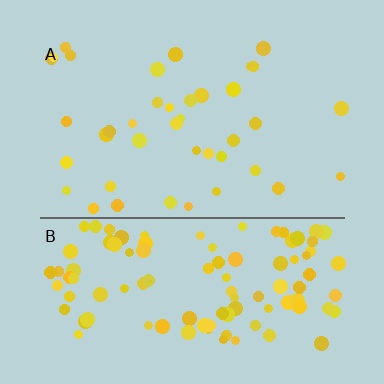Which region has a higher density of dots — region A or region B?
B (the bottom).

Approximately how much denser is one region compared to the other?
Approximately 2.9× — region B over region A.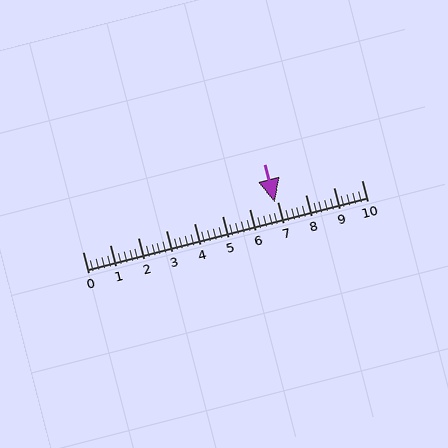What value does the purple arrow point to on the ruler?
The purple arrow points to approximately 6.9.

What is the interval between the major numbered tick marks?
The major tick marks are spaced 1 units apart.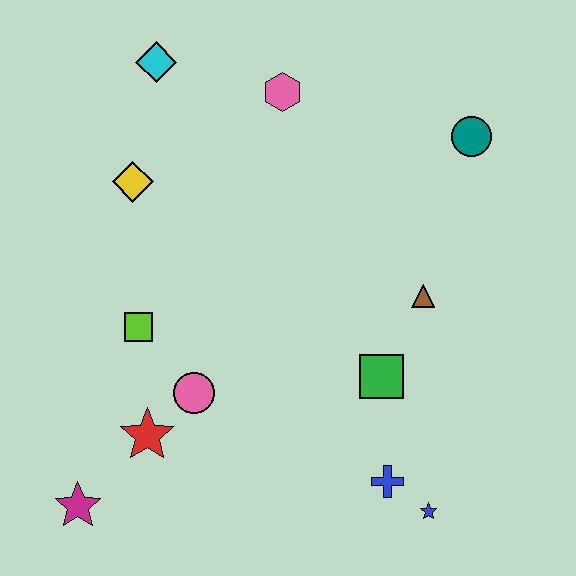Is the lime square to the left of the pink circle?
Yes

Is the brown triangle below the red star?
No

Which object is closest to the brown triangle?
The green square is closest to the brown triangle.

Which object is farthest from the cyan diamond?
The blue star is farthest from the cyan diamond.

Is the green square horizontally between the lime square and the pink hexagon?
No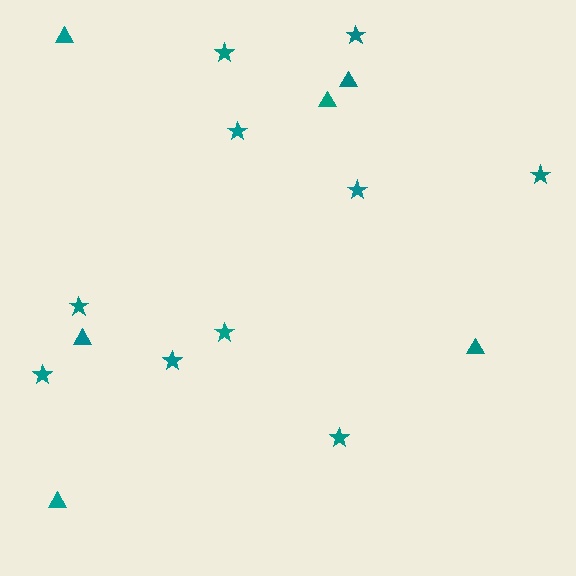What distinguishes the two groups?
There are 2 groups: one group of triangles (6) and one group of stars (10).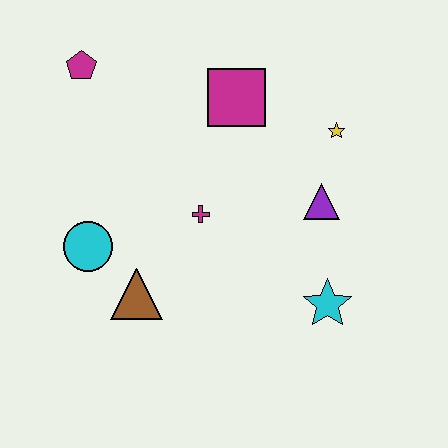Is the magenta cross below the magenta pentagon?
Yes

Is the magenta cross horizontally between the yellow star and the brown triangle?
Yes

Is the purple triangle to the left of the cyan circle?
No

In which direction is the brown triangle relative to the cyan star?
The brown triangle is to the left of the cyan star.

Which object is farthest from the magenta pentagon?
The cyan star is farthest from the magenta pentagon.